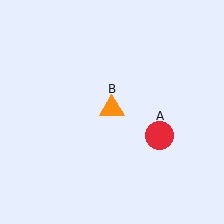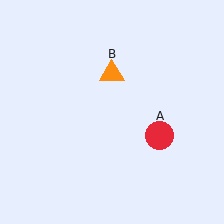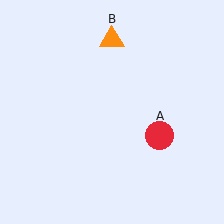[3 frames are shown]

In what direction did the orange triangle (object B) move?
The orange triangle (object B) moved up.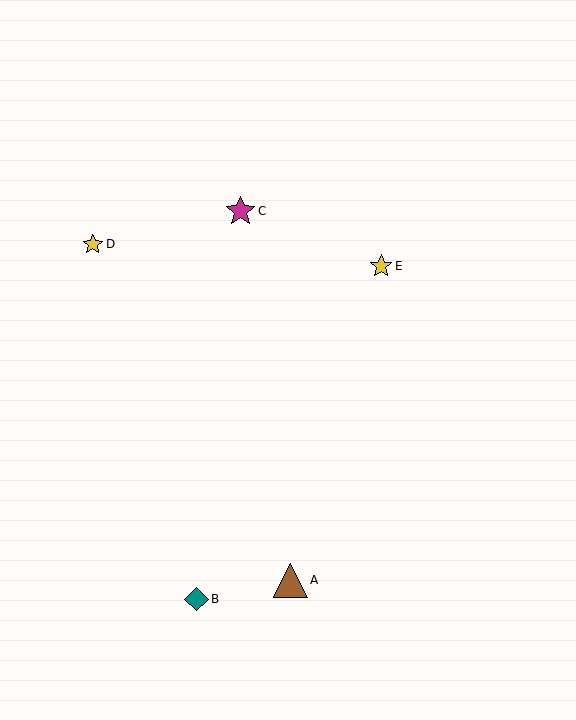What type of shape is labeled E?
Shape E is a yellow star.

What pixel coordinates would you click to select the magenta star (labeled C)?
Click at (241, 211) to select the magenta star C.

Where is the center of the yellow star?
The center of the yellow star is at (381, 266).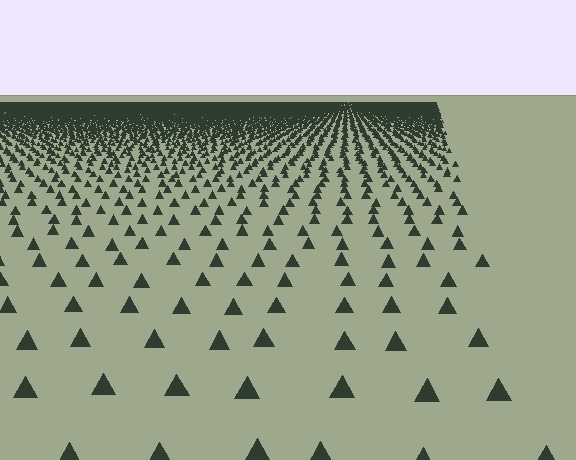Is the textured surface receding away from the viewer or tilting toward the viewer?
The surface is receding away from the viewer. Texture elements get smaller and denser toward the top.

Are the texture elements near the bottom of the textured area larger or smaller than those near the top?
Larger. Near the bottom, elements are closer to the viewer and appear at a bigger on-screen size.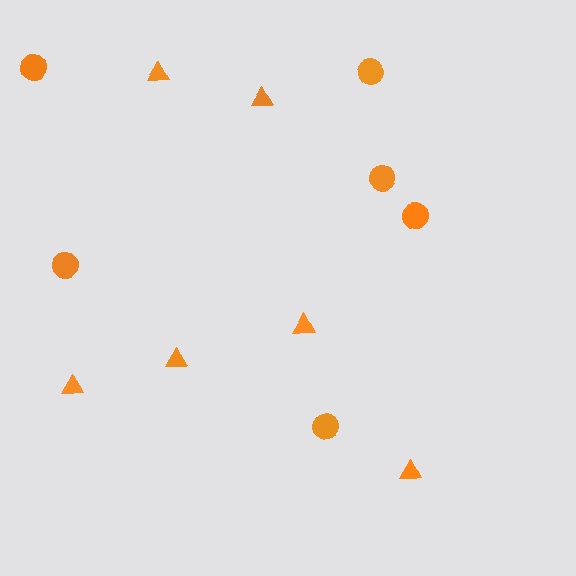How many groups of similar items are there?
There are 2 groups: one group of circles (6) and one group of triangles (6).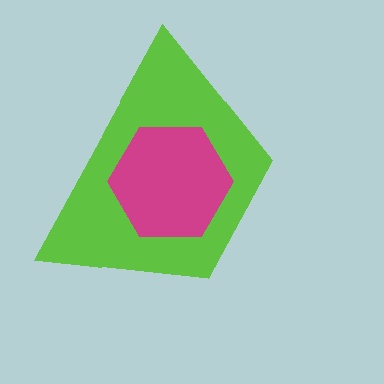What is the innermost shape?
The magenta hexagon.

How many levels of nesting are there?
2.